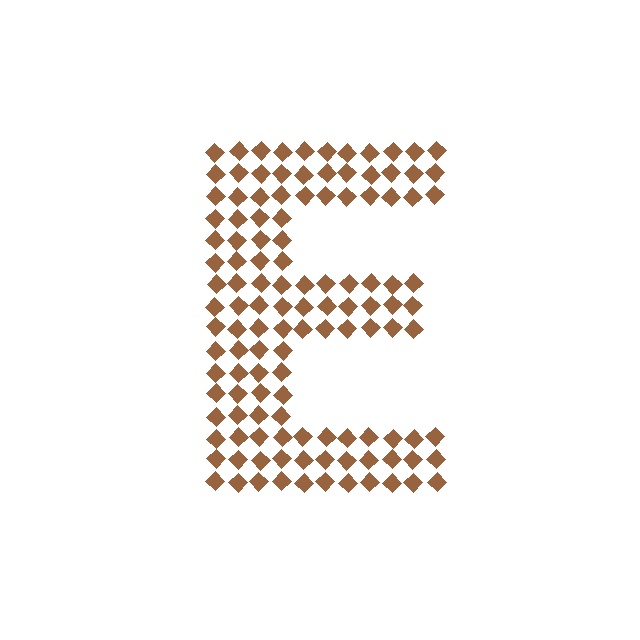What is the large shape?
The large shape is the letter E.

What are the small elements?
The small elements are diamonds.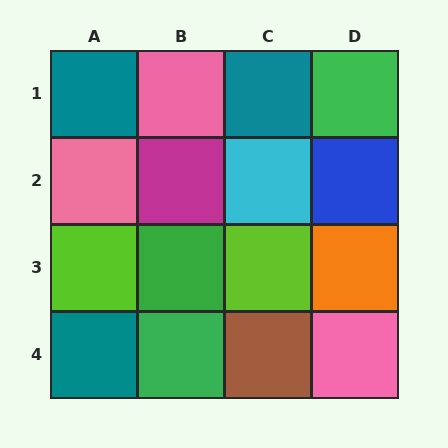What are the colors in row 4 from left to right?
Teal, green, brown, pink.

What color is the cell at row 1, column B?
Pink.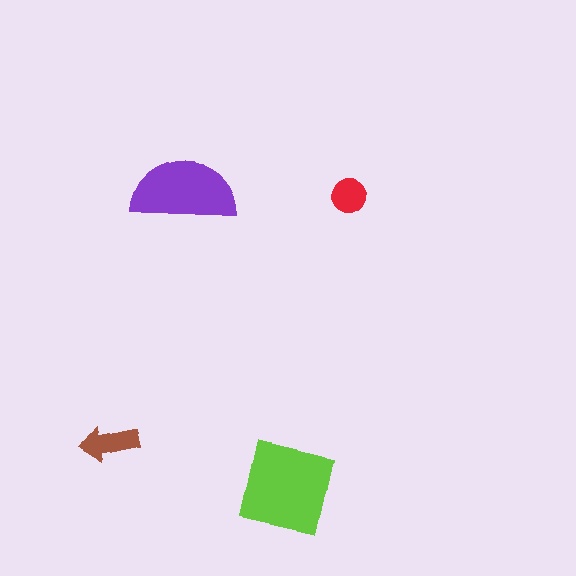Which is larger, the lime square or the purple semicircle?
The lime square.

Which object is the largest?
The lime square.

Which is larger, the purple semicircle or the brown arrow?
The purple semicircle.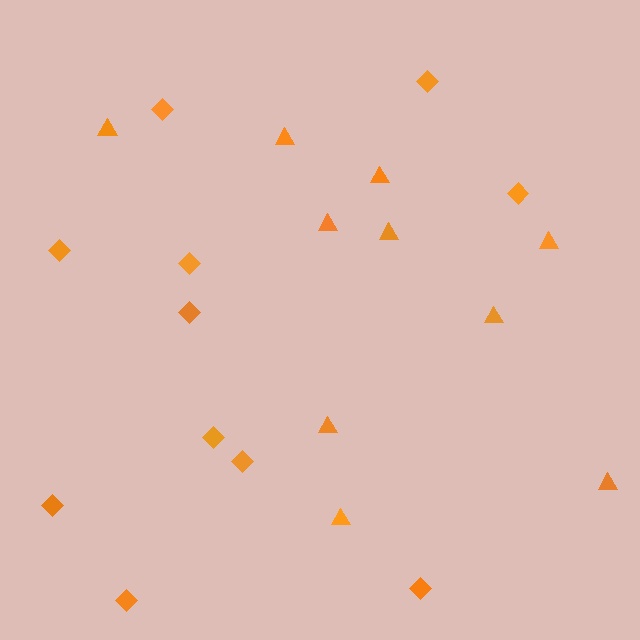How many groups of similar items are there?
There are 2 groups: one group of triangles (10) and one group of diamonds (11).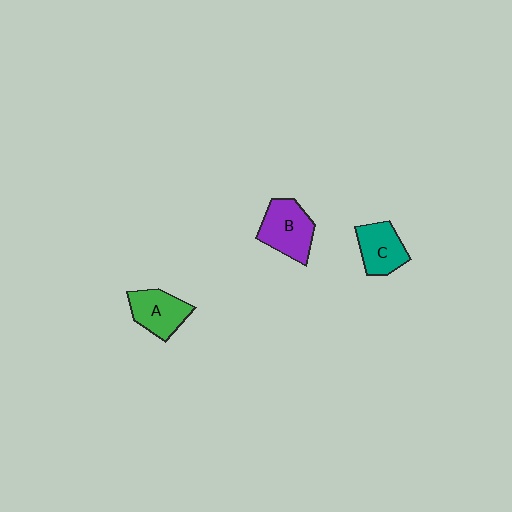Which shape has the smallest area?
Shape C (teal).